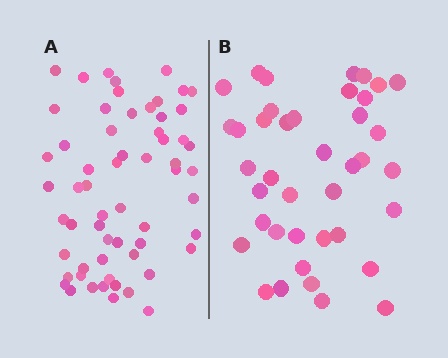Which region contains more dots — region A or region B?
Region A (the left region) has more dots.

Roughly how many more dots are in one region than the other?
Region A has approximately 20 more dots than region B.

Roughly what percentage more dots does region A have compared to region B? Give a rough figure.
About 50% more.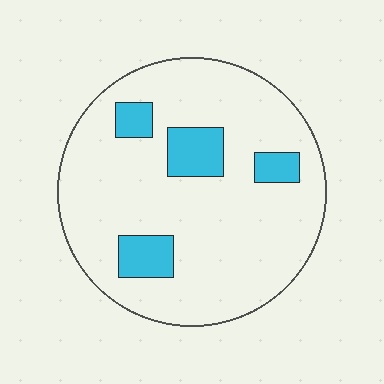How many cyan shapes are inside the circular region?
4.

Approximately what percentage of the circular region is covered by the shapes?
Approximately 15%.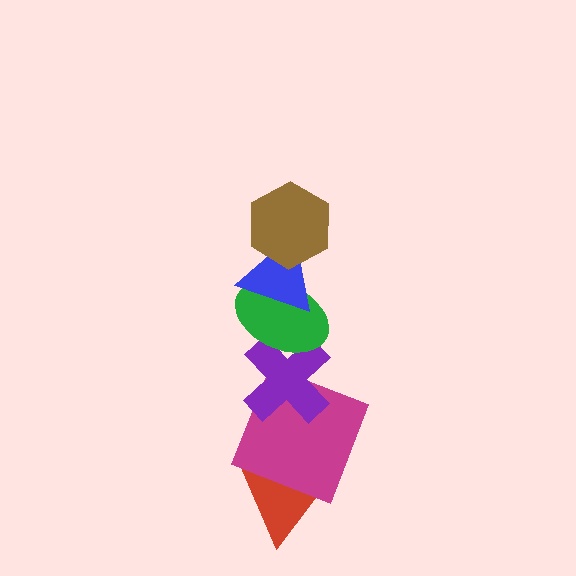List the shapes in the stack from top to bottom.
From top to bottom: the brown hexagon, the blue triangle, the green ellipse, the purple cross, the magenta square, the red triangle.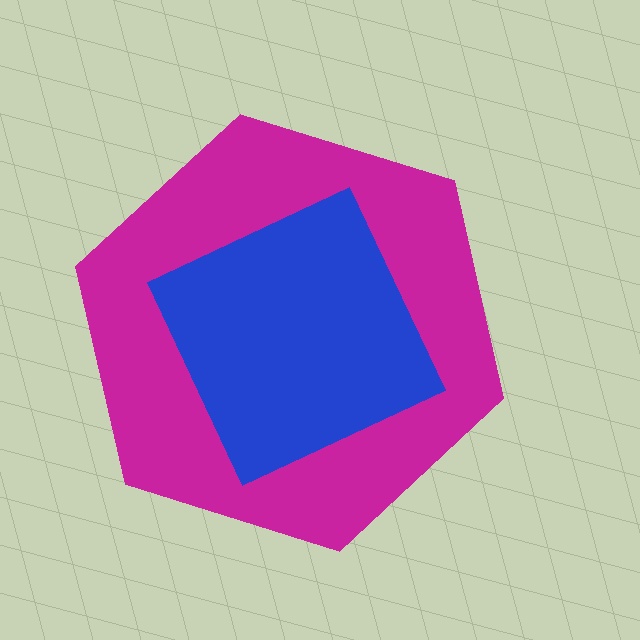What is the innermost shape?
The blue square.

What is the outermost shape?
The magenta hexagon.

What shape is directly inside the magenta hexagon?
The blue square.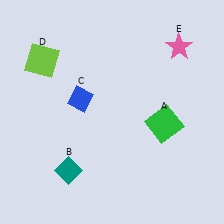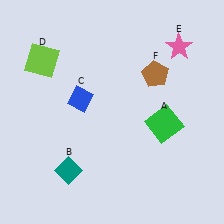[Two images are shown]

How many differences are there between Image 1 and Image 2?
There is 1 difference between the two images.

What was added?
A brown pentagon (F) was added in Image 2.